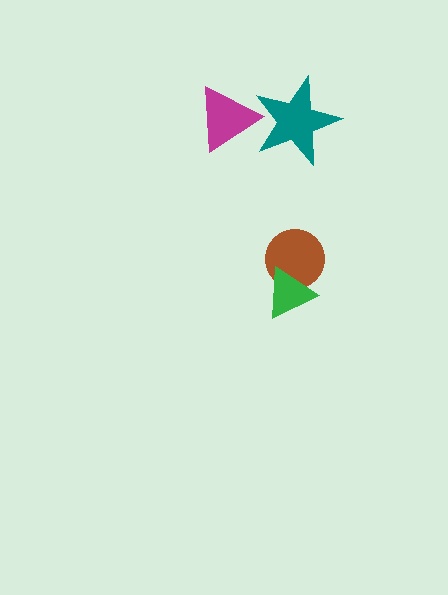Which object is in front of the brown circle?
The green triangle is in front of the brown circle.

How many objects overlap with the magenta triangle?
1 object overlaps with the magenta triangle.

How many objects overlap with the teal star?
1 object overlaps with the teal star.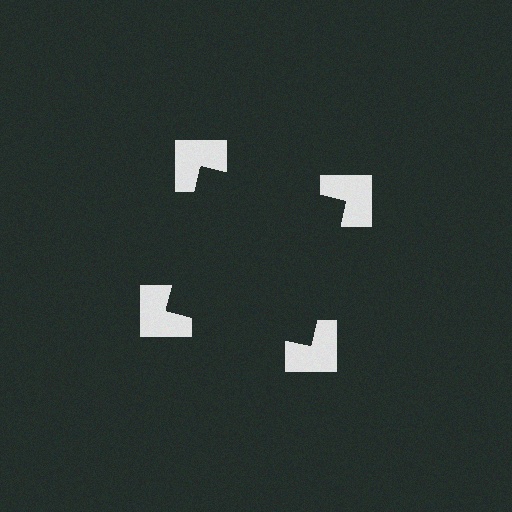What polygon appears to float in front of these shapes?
An illusory square — its edges are inferred from the aligned wedge cuts in the notched squares, not physically drawn.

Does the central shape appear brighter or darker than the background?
It typically appears slightly darker than the background, even though no actual brightness change is drawn.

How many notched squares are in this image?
There are 4 — one at each vertex of the illusory square.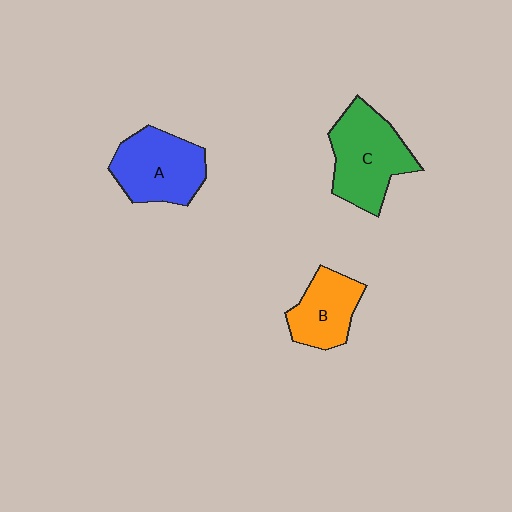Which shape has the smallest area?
Shape B (orange).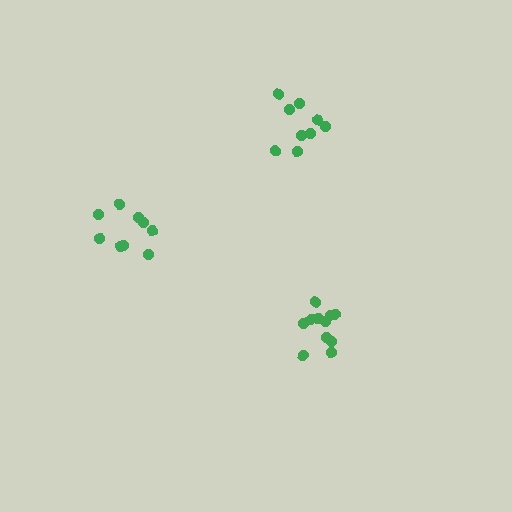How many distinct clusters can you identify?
There are 3 distinct clusters.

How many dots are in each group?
Group 1: 9 dots, Group 2: 9 dots, Group 3: 11 dots (29 total).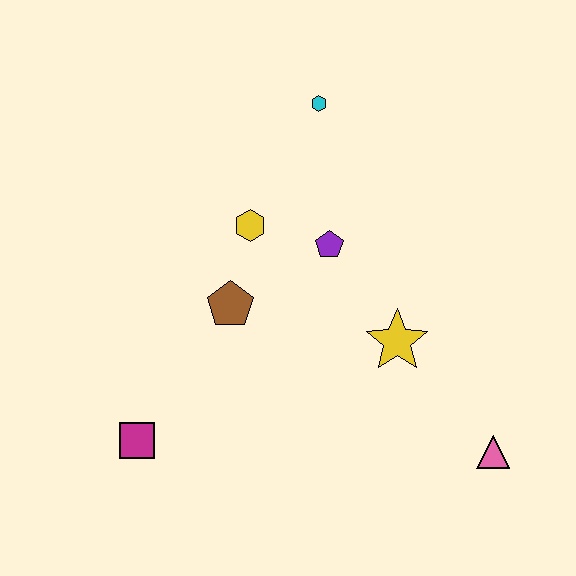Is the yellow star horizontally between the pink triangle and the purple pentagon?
Yes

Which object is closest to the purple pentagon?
The yellow hexagon is closest to the purple pentagon.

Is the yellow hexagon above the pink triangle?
Yes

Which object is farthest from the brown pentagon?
The pink triangle is farthest from the brown pentagon.